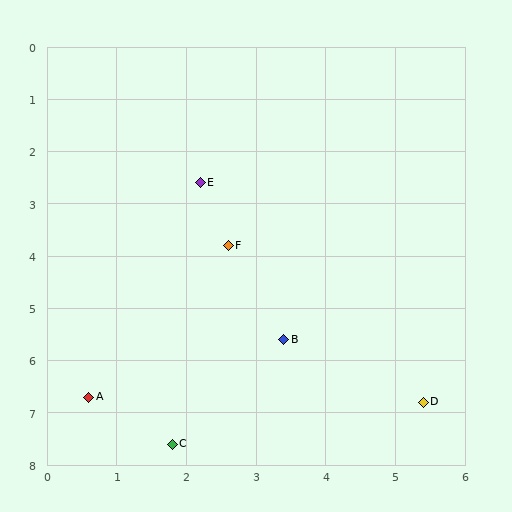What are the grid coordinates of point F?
Point F is at approximately (2.6, 3.8).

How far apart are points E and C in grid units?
Points E and C are about 5.0 grid units apart.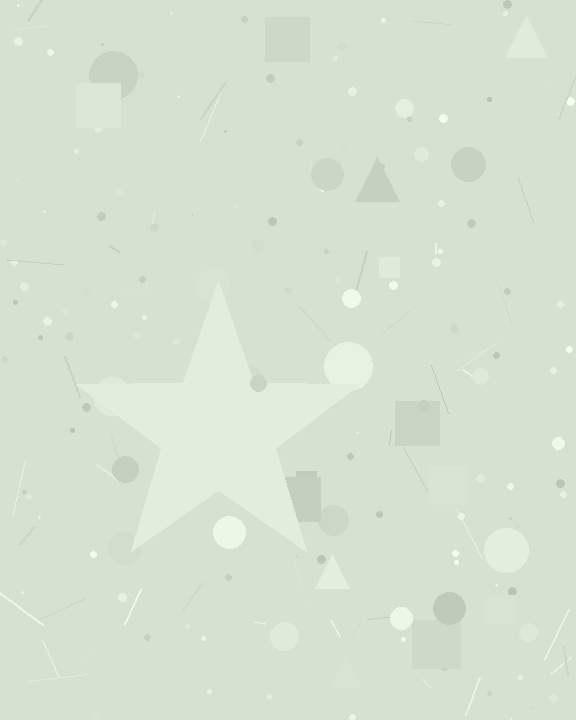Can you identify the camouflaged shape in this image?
The camouflaged shape is a star.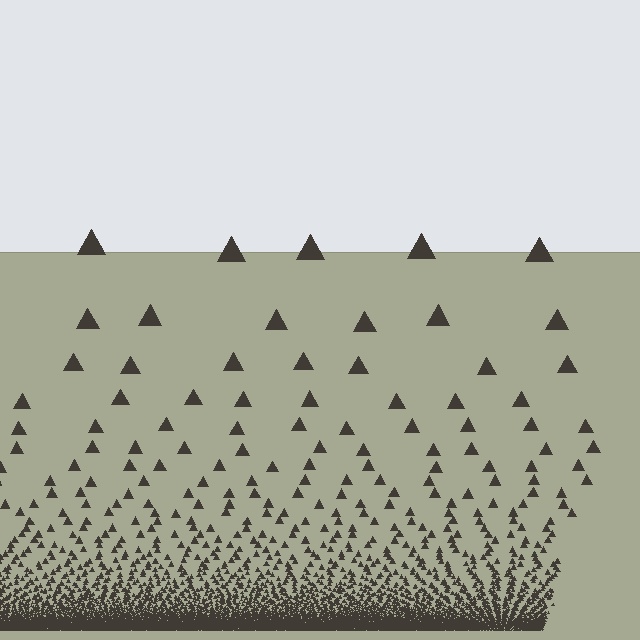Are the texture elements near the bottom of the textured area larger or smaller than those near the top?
Smaller. The gradient is inverted — elements near the bottom are smaller and denser.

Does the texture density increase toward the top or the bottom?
Density increases toward the bottom.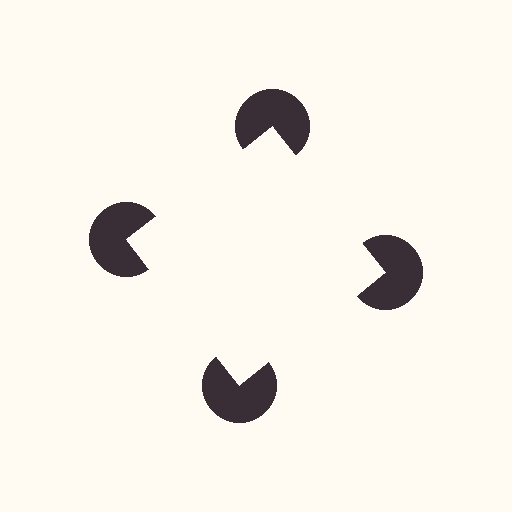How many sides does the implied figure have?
4 sides.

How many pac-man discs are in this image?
There are 4 — one at each vertex of the illusory square.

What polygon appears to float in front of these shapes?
An illusory square — its edges are inferred from the aligned wedge cuts in the pac-man discs, not physically drawn.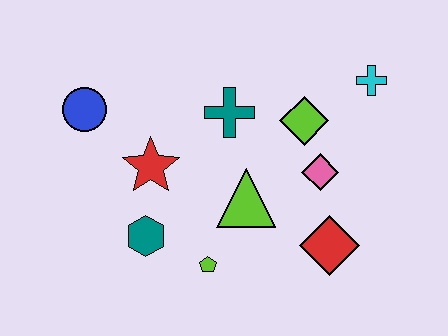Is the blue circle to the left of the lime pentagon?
Yes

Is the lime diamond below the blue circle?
Yes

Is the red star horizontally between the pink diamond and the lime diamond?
No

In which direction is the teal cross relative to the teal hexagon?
The teal cross is above the teal hexagon.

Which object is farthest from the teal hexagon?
The cyan cross is farthest from the teal hexagon.